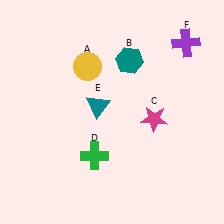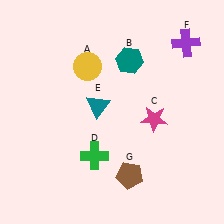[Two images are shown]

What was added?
A brown pentagon (G) was added in Image 2.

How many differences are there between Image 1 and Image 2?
There is 1 difference between the two images.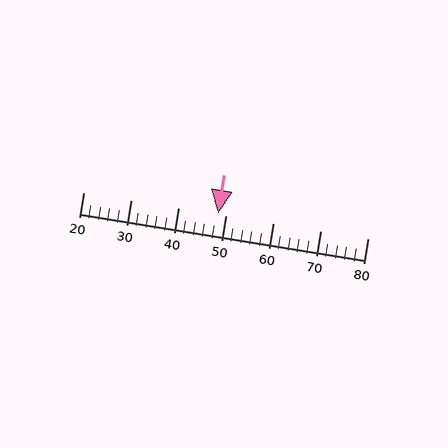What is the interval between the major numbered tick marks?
The major tick marks are spaced 10 units apart.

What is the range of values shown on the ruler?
The ruler shows values from 20 to 80.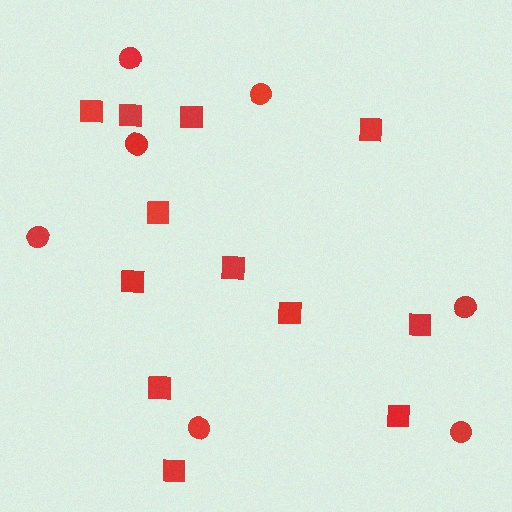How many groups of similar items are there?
There are 2 groups: one group of circles (7) and one group of squares (12).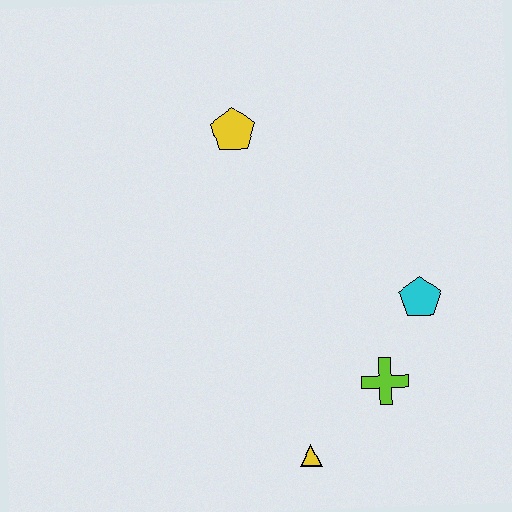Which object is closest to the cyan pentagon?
The lime cross is closest to the cyan pentagon.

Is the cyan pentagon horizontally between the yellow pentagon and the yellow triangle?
No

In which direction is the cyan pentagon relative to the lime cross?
The cyan pentagon is above the lime cross.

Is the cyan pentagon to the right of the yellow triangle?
Yes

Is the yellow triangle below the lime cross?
Yes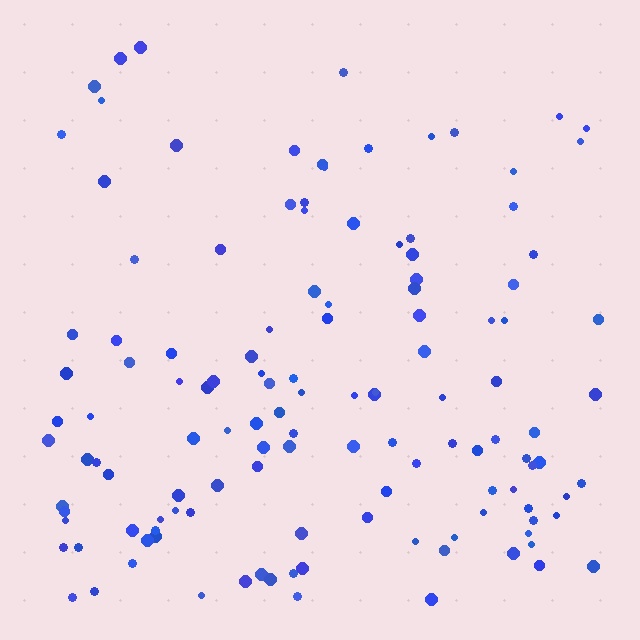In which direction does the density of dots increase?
From top to bottom, with the bottom side densest.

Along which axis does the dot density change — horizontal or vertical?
Vertical.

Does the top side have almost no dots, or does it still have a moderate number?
Still a moderate number, just noticeably fewer than the bottom.